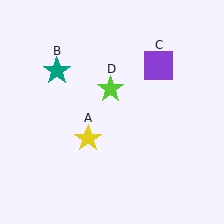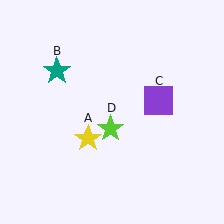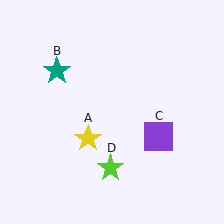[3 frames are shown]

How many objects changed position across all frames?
2 objects changed position: purple square (object C), lime star (object D).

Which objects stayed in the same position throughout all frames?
Yellow star (object A) and teal star (object B) remained stationary.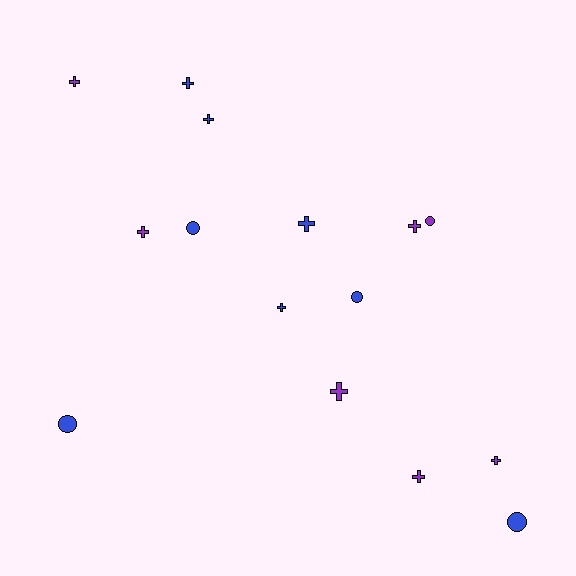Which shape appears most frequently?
Cross, with 10 objects.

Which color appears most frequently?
Blue, with 8 objects.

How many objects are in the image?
There are 15 objects.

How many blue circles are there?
There are 4 blue circles.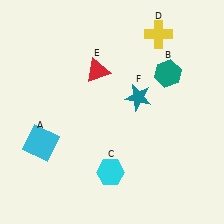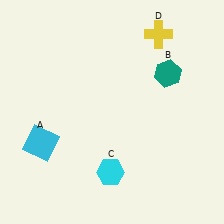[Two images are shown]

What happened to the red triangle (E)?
The red triangle (E) was removed in Image 2. It was in the top-left area of Image 1.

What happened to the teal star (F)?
The teal star (F) was removed in Image 2. It was in the top-right area of Image 1.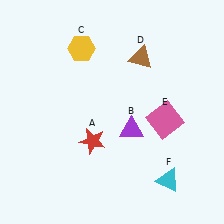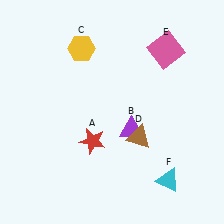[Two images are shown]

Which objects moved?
The objects that moved are: the brown triangle (D), the pink square (E).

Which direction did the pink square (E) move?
The pink square (E) moved up.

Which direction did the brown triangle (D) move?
The brown triangle (D) moved down.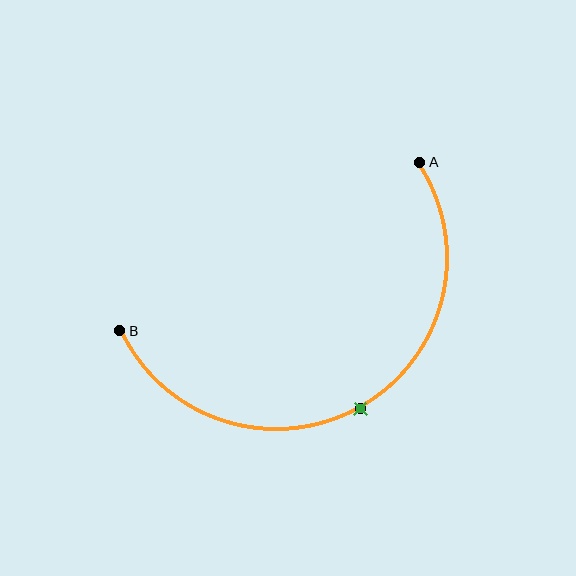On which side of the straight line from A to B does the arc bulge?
The arc bulges below the straight line connecting A and B.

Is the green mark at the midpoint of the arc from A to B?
Yes. The green mark lies on the arc at equal arc-length from both A and B — it is the arc midpoint.